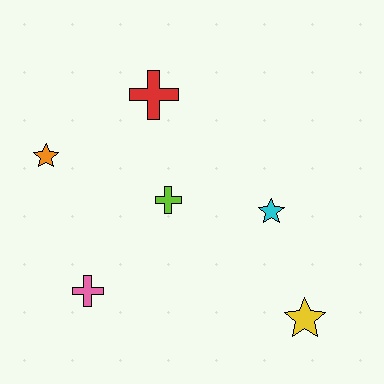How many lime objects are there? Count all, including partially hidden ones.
There is 1 lime object.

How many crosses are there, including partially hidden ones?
There are 3 crosses.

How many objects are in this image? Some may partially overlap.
There are 6 objects.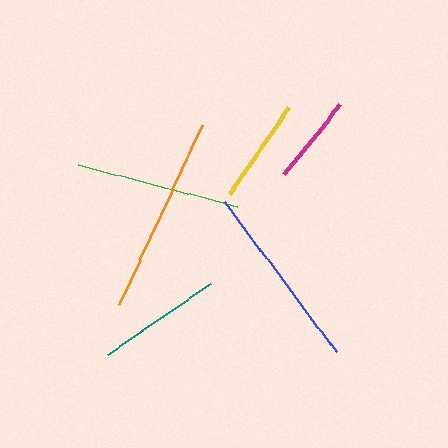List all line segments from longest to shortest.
From longest to shortest: orange, blue, green, teal, yellow, magenta.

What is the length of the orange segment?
The orange segment is approximately 197 pixels long.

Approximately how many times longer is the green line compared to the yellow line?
The green line is approximately 1.5 times the length of the yellow line.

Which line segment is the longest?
The orange line is the longest at approximately 197 pixels.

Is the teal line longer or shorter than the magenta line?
The teal line is longer than the magenta line.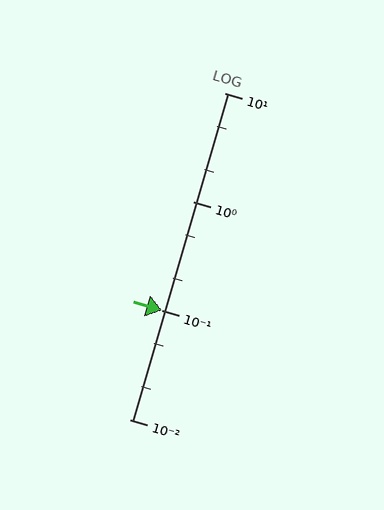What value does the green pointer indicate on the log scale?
The pointer indicates approximately 0.1.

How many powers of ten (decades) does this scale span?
The scale spans 3 decades, from 0.01 to 10.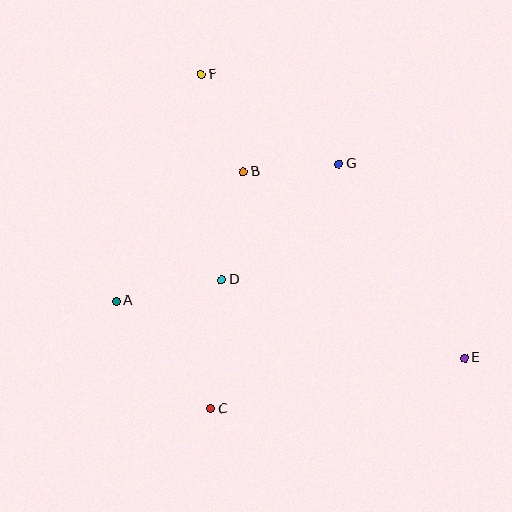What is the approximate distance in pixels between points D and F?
The distance between D and F is approximately 206 pixels.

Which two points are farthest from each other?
Points E and F are farthest from each other.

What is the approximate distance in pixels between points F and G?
The distance between F and G is approximately 165 pixels.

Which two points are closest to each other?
Points B and G are closest to each other.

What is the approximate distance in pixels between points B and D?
The distance between B and D is approximately 110 pixels.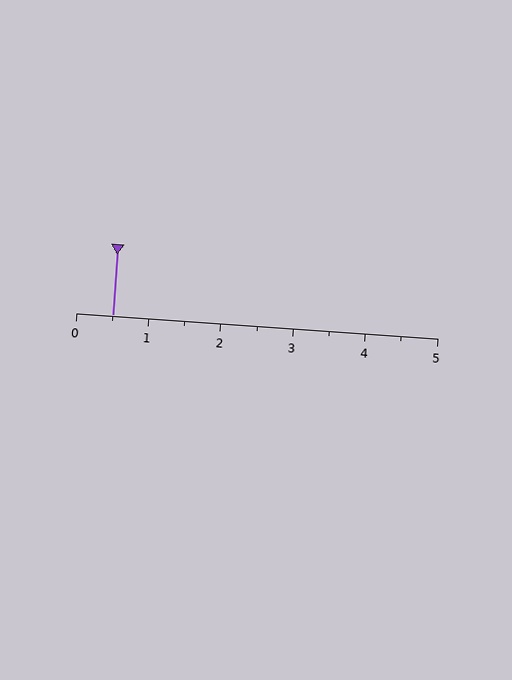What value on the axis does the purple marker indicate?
The marker indicates approximately 0.5.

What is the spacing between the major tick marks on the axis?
The major ticks are spaced 1 apart.